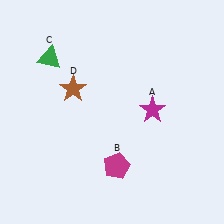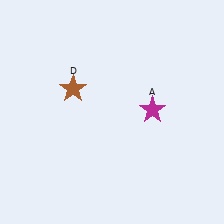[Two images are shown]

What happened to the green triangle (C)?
The green triangle (C) was removed in Image 2. It was in the top-left area of Image 1.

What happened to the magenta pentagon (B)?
The magenta pentagon (B) was removed in Image 2. It was in the bottom-right area of Image 1.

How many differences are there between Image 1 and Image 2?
There are 2 differences between the two images.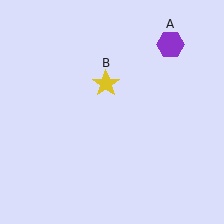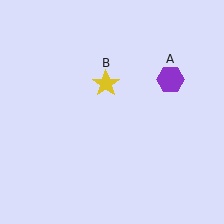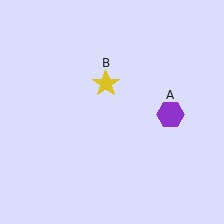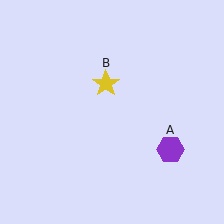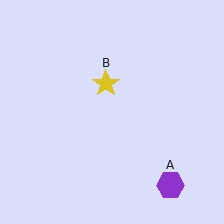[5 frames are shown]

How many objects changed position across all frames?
1 object changed position: purple hexagon (object A).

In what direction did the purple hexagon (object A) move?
The purple hexagon (object A) moved down.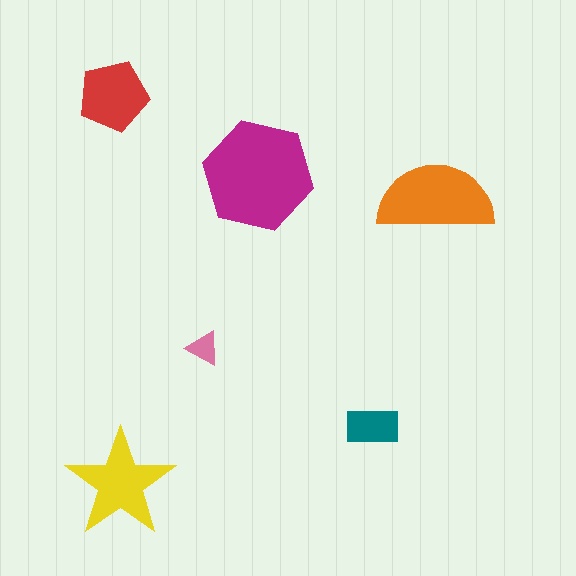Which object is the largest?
The magenta hexagon.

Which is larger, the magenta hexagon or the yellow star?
The magenta hexagon.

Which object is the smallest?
The pink triangle.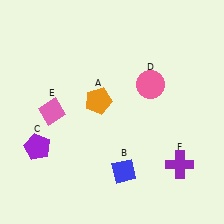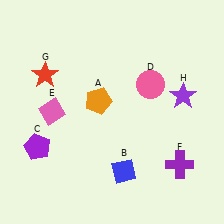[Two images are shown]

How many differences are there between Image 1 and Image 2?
There are 2 differences between the two images.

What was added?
A red star (G), a purple star (H) were added in Image 2.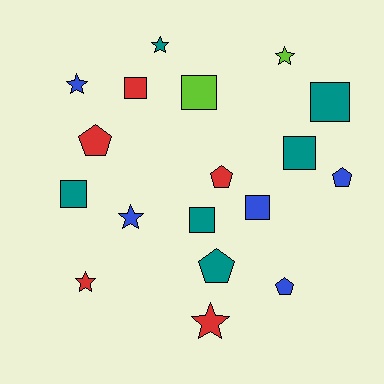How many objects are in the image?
There are 18 objects.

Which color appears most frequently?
Teal, with 6 objects.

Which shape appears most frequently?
Square, with 7 objects.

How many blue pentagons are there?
There are 2 blue pentagons.